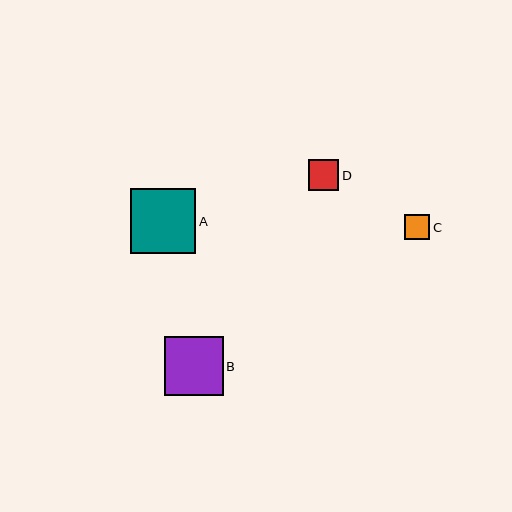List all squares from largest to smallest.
From largest to smallest: A, B, D, C.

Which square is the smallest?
Square C is the smallest with a size of approximately 25 pixels.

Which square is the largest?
Square A is the largest with a size of approximately 65 pixels.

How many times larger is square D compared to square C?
Square D is approximately 1.2 times the size of square C.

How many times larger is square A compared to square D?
Square A is approximately 2.1 times the size of square D.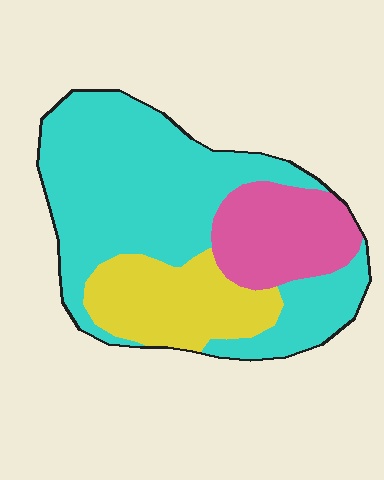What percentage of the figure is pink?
Pink covers 20% of the figure.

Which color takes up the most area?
Cyan, at roughly 60%.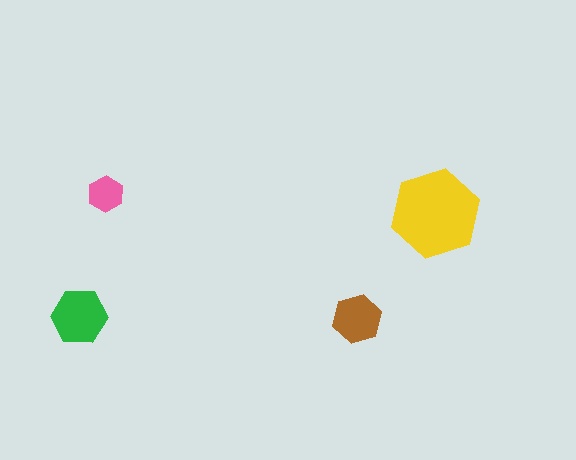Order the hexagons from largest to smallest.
the yellow one, the green one, the brown one, the pink one.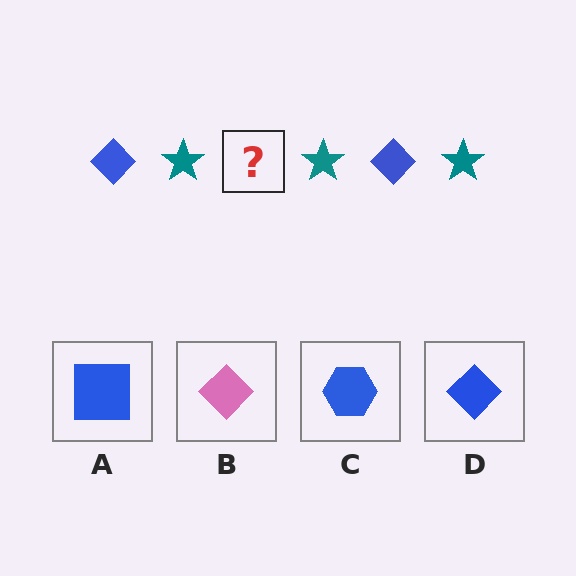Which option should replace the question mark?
Option D.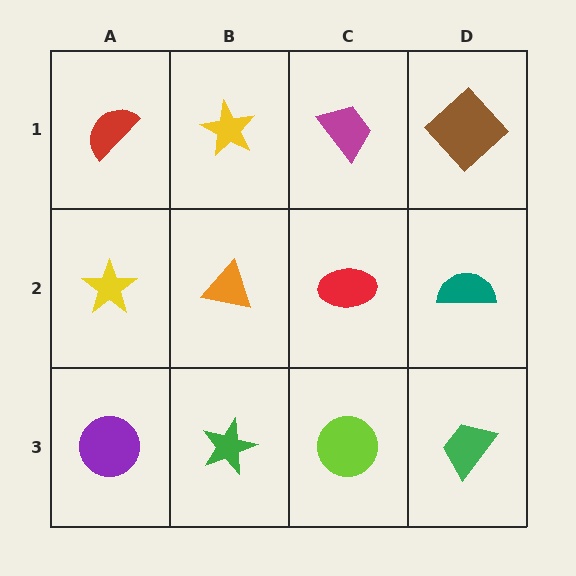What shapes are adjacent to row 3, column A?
A yellow star (row 2, column A), a green star (row 3, column B).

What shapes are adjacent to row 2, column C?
A magenta trapezoid (row 1, column C), a lime circle (row 3, column C), an orange triangle (row 2, column B), a teal semicircle (row 2, column D).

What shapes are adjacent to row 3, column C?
A red ellipse (row 2, column C), a green star (row 3, column B), a green trapezoid (row 3, column D).